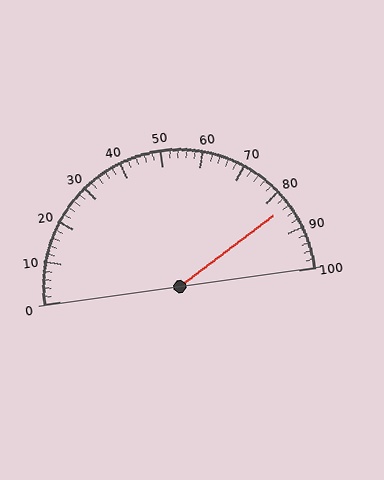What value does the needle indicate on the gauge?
The needle indicates approximately 84.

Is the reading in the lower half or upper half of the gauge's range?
The reading is in the upper half of the range (0 to 100).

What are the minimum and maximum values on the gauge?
The gauge ranges from 0 to 100.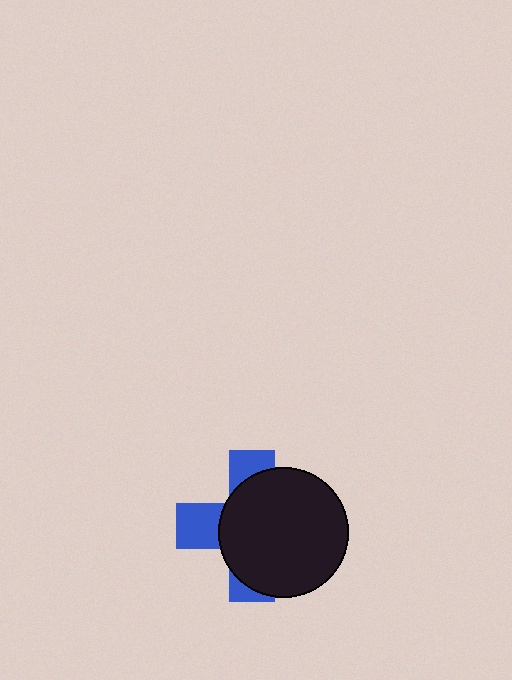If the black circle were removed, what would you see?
You would see the complete blue cross.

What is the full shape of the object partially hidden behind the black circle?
The partially hidden object is a blue cross.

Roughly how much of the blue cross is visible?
A small part of it is visible (roughly 33%).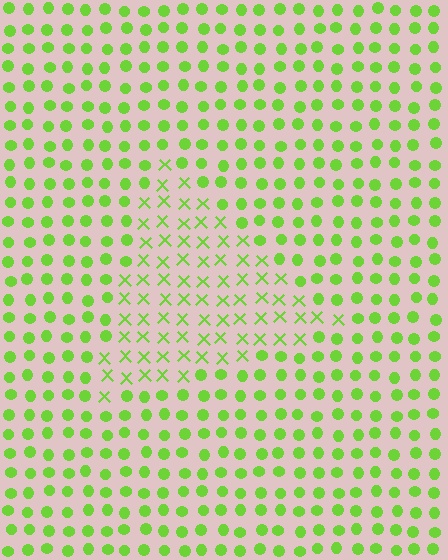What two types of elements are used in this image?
The image uses X marks inside the triangle region and circles outside it.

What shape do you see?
I see a triangle.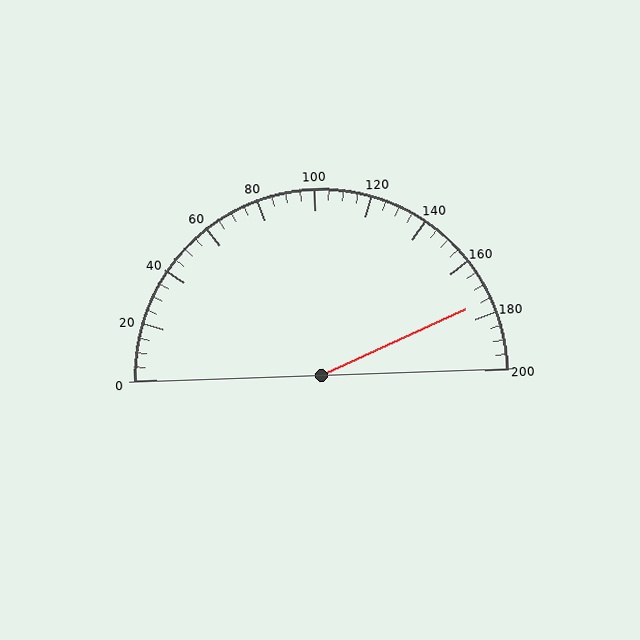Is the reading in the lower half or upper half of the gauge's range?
The reading is in the upper half of the range (0 to 200).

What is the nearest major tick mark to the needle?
The nearest major tick mark is 180.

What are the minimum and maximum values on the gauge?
The gauge ranges from 0 to 200.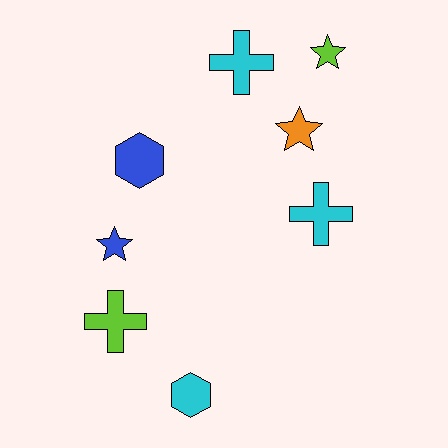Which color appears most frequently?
Cyan, with 3 objects.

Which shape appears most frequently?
Cross, with 3 objects.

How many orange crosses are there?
There are no orange crosses.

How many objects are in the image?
There are 8 objects.